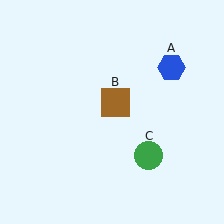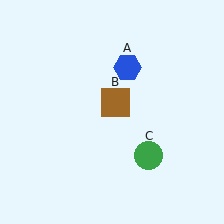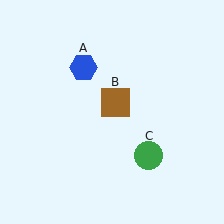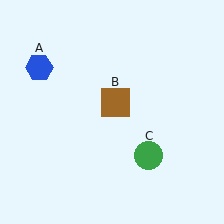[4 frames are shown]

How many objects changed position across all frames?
1 object changed position: blue hexagon (object A).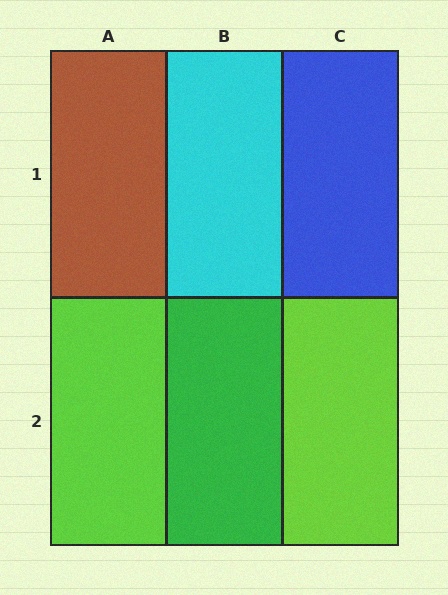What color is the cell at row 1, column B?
Cyan.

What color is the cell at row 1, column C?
Blue.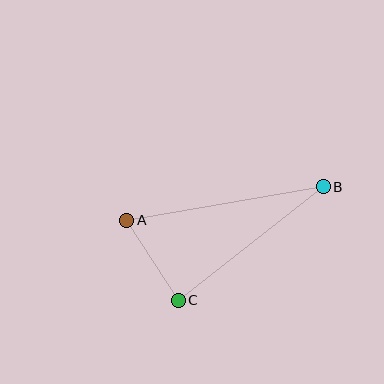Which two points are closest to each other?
Points A and C are closest to each other.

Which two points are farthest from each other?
Points A and B are farthest from each other.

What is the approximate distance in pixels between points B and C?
The distance between B and C is approximately 185 pixels.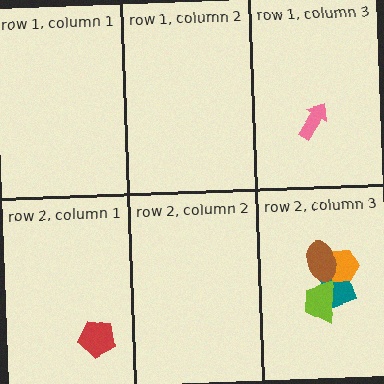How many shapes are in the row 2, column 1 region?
1.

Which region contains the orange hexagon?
The row 2, column 3 region.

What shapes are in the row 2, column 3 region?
The teal rectangle, the orange hexagon, the lime trapezoid, the brown ellipse.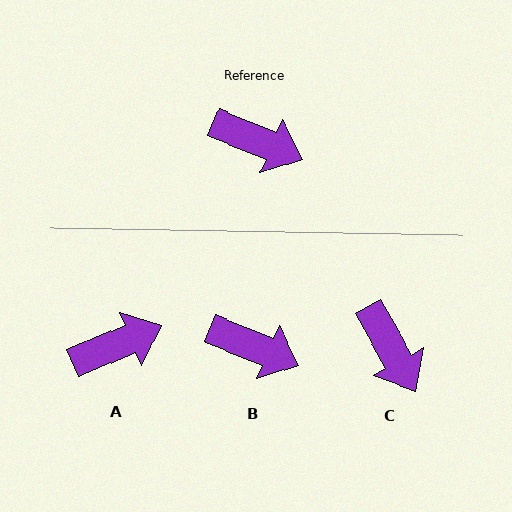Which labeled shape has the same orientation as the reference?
B.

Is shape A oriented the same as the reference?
No, it is off by about 46 degrees.